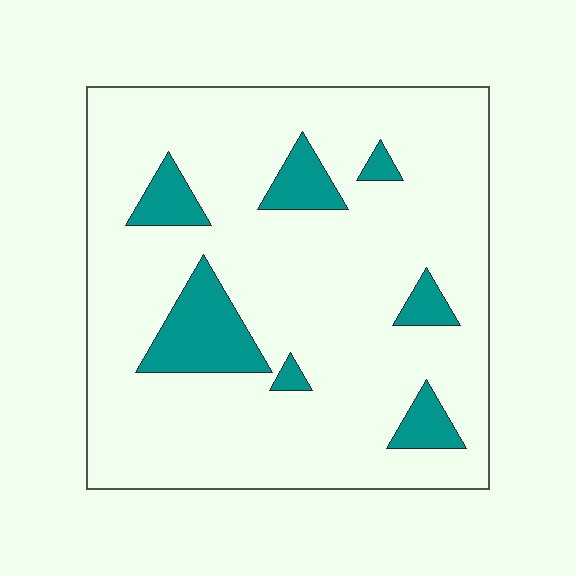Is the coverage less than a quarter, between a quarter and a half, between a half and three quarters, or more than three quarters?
Less than a quarter.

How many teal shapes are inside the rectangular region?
7.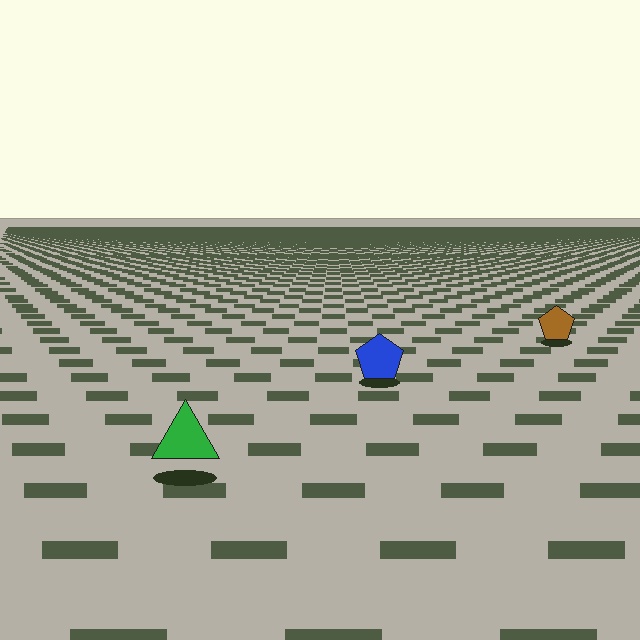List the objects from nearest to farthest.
From nearest to farthest: the green triangle, the blue pentagon, the brown pentagon.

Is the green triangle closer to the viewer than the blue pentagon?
Yes. The green triangle is closer — you can tell from the texture gradient: the ground texture is coarser near it.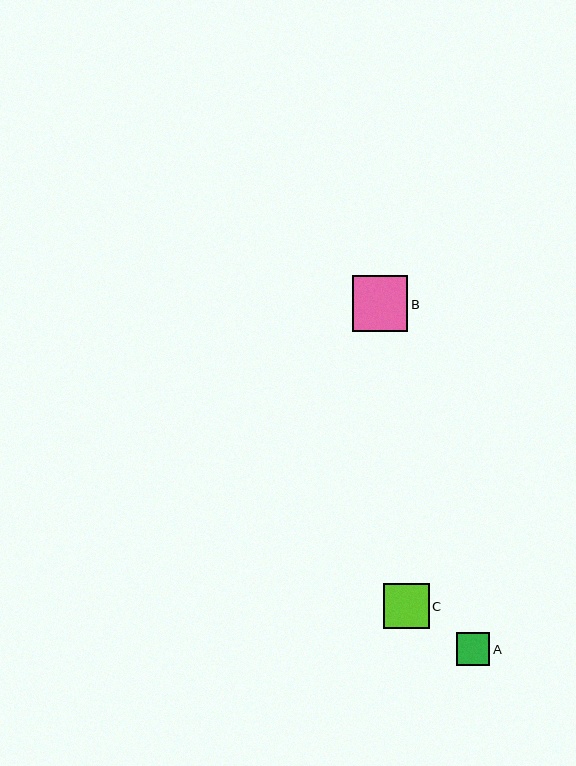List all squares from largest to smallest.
From largest to smallest: B, C, A.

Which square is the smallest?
Square A is the smallest with a size of approximately 33 pixels.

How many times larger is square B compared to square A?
Square B is approximately 1.7 times the size of square A.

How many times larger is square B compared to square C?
Square B is approximately 1.2 times the size of square C.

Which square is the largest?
Square B is the largest with a size of approximately 55 pixels.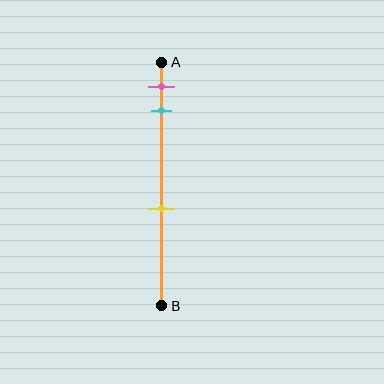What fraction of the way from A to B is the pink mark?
The pink mark is approximately 10% (0.1) of the way from A to B.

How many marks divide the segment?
There are 3 marks dividing the segment.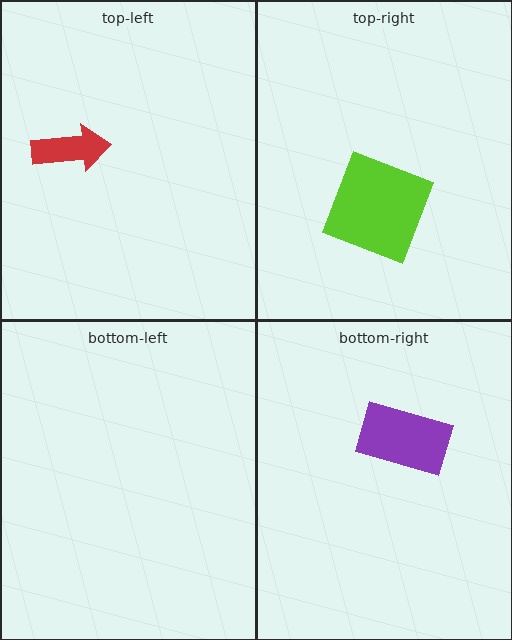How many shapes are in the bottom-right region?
1.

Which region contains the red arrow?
The top-left region.